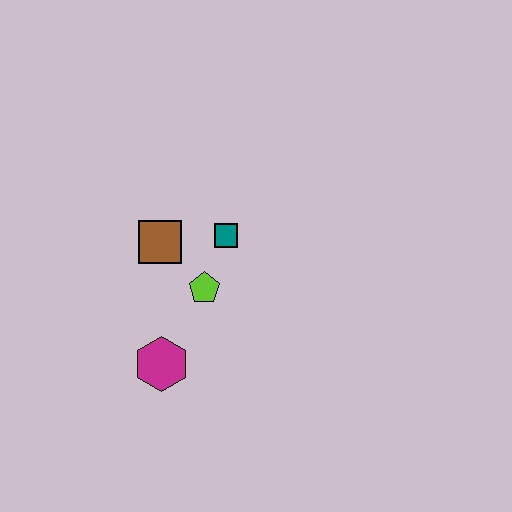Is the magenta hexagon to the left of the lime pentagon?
Yes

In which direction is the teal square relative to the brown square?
The teal square is to the right of the brown square.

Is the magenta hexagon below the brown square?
Yes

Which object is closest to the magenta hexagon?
The lime pentagon is closest to the magenta hexagon.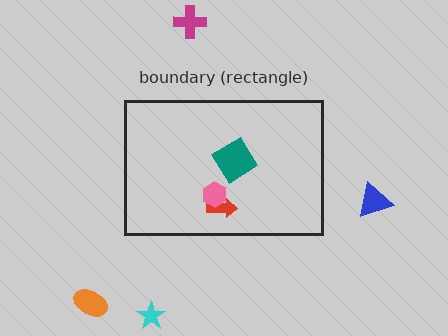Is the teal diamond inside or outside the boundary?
Inside.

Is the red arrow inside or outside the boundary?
Inside.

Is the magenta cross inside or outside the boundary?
Outside.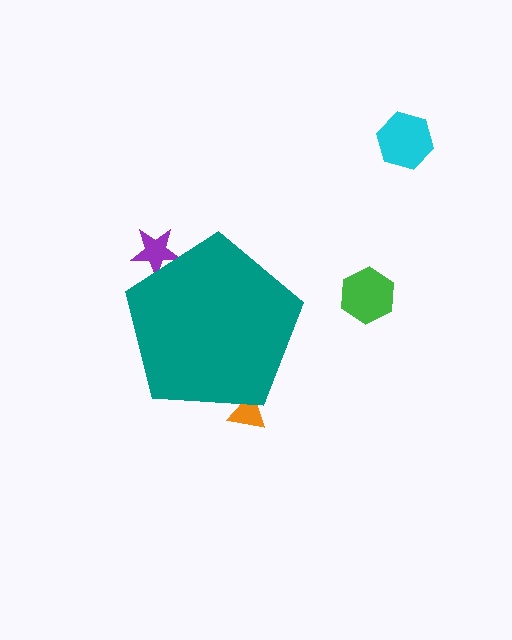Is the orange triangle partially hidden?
Yes, the orange triangle is partially hidden behind the teal pentagon.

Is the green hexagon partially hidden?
No, the green hexagon is fully visible.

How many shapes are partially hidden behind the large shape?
2 shapes are partially hidden.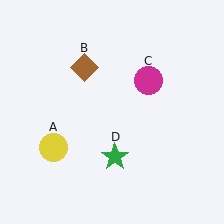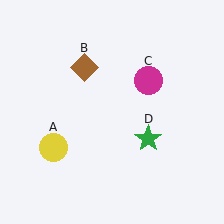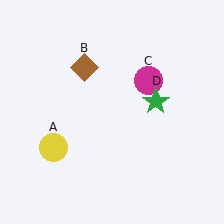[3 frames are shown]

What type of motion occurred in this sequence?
The green star (object D) rotated counterclockwise around the center of the scene.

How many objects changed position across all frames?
1 object changed position: green star (object D).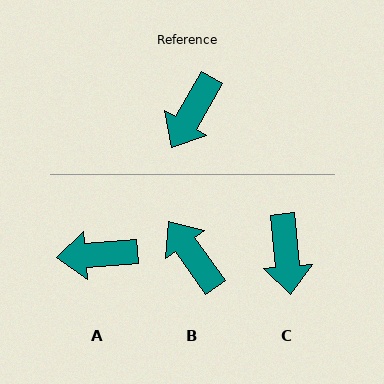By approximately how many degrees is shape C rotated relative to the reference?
Approximately 36 degrees counter-clockwise.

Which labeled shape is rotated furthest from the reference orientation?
B, about 114 degrees away.